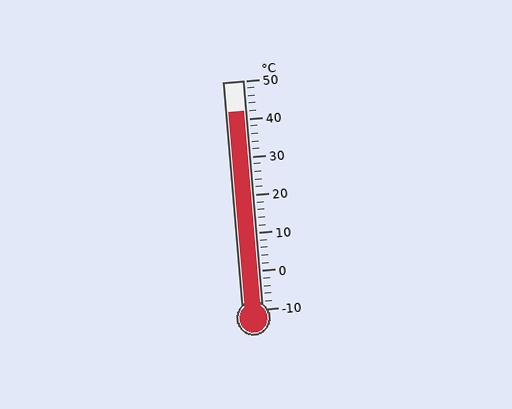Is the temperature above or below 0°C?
The temperature is above 0°C.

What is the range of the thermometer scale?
The thermometer scale ranges from -10°C to 50°C.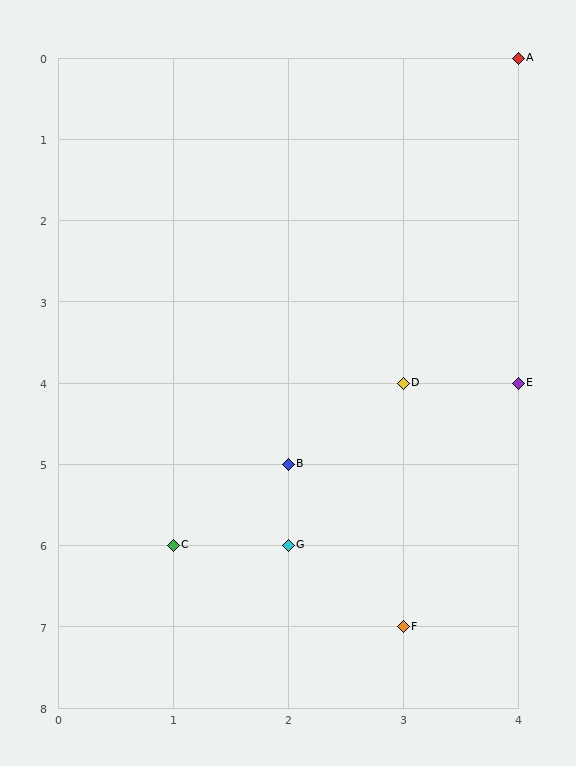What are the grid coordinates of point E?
Point E is at grid coordinates (4, 4).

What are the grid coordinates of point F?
Point F is at grid coordinates (3, 7).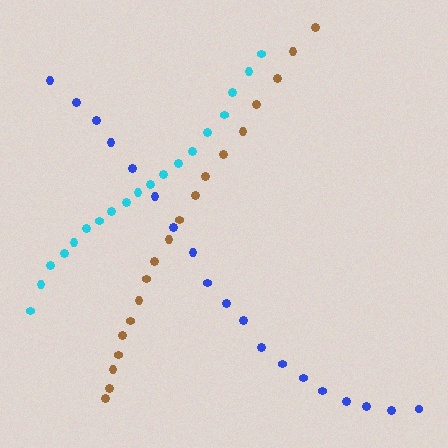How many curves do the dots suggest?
There are 3 distinct paths.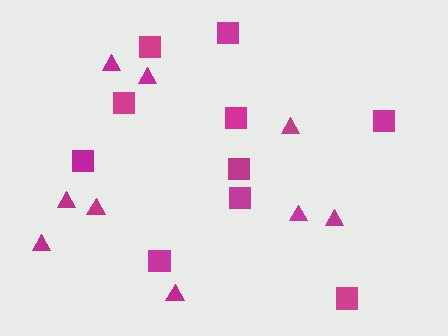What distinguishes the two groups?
There are 2 groups: one group of squares (10) and one group of triangles (9).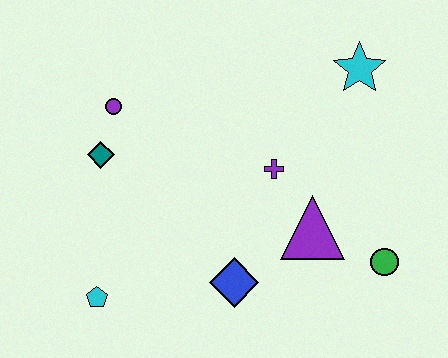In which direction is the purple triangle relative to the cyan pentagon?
The purple triangle is to the right of the cyan pentagon.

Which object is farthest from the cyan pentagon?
The cyan star is farthest from the cyan pentagon.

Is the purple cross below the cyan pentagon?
No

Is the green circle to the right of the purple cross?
Yes